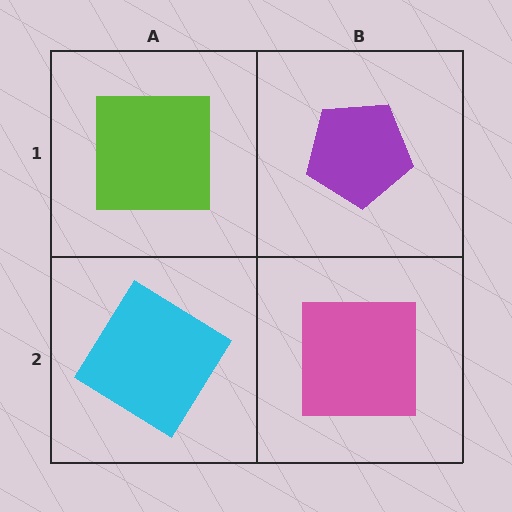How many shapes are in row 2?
2 shapes.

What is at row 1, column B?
A purple pentagon.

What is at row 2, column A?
A cyan diamond.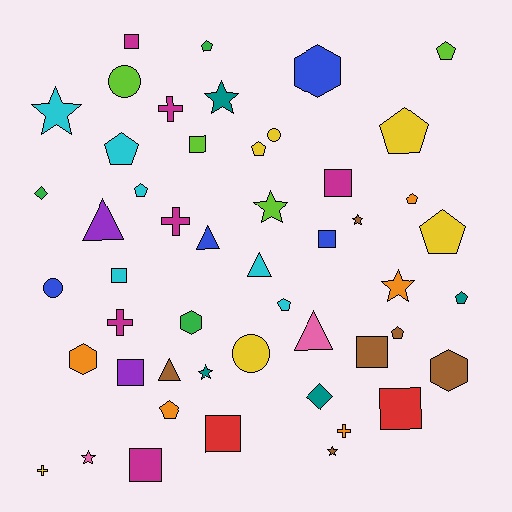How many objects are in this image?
There are 50 objects.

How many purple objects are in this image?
There are 2 purple objects.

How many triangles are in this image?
There are 5 triangles.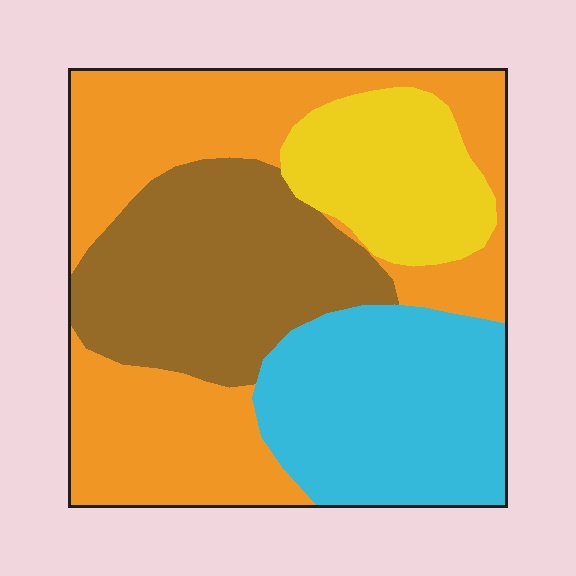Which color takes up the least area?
Yellow, at roughly 15%.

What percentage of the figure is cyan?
Cyan takes up about one quarter (1/4) of the figure.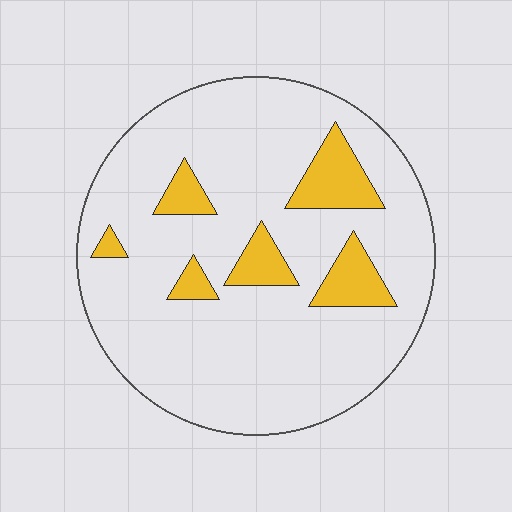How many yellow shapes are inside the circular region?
6.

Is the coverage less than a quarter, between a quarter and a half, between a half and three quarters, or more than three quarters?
Less than a quarter.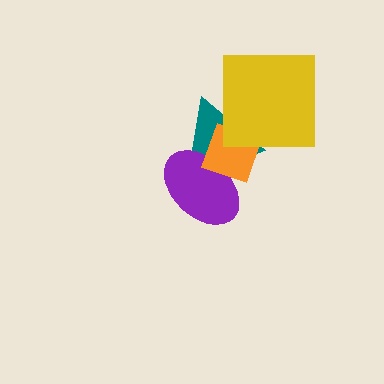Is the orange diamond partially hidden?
Yes, it is partially covered by another shape.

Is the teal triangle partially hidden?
Yes, it is partially covered by another shape.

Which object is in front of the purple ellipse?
The orange diamond is in front of the purple ellipse.